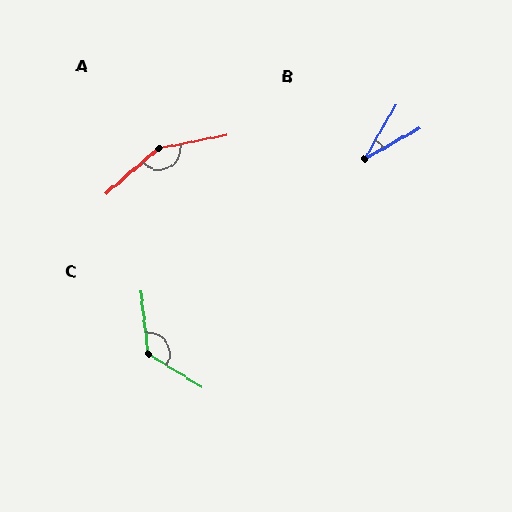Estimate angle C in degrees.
Approximately 129 degrees.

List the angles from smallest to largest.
B (31°), C (129°), A (149°).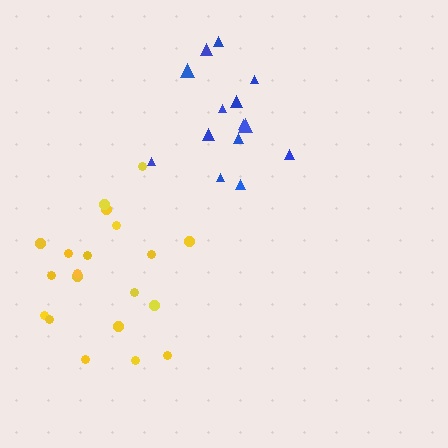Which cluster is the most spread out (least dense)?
Yellow.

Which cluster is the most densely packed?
Blue.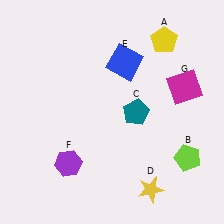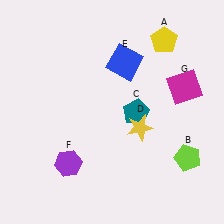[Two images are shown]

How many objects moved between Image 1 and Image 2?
1 object moved between the two images.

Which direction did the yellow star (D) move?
The yellow star (D) moved up.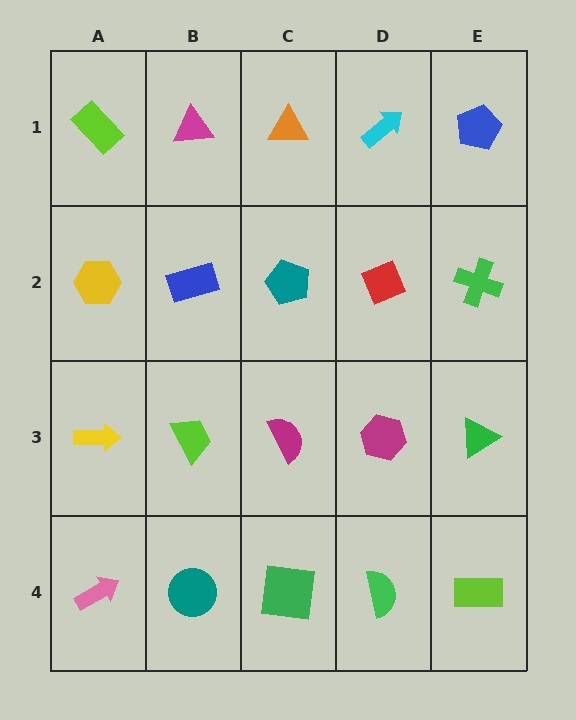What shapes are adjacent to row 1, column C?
A teal pentagon (row 2, column C), a magenta triangle (row 1, column B), a cyan arrow (row 1, column D).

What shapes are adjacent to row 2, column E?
A blue pentagon (row 1, column E), a green triangle (row 3, column E), a red diamond (row 2, column D).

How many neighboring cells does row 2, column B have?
4.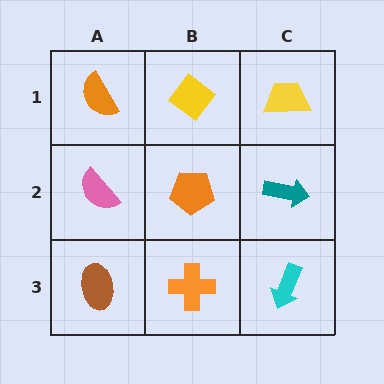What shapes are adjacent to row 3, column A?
A pink semicircle (row 2, column A), an orange cross (row 3, column B).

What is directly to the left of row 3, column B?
A brown ellipse.